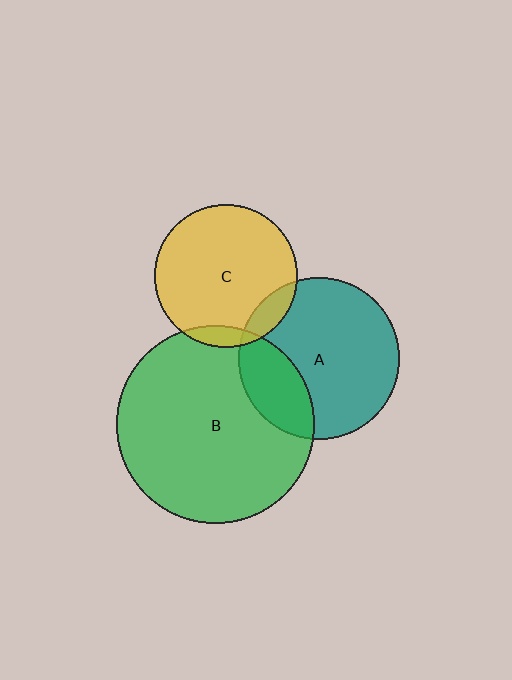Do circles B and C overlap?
Yes.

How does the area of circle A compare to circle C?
Approximately 1.3 times.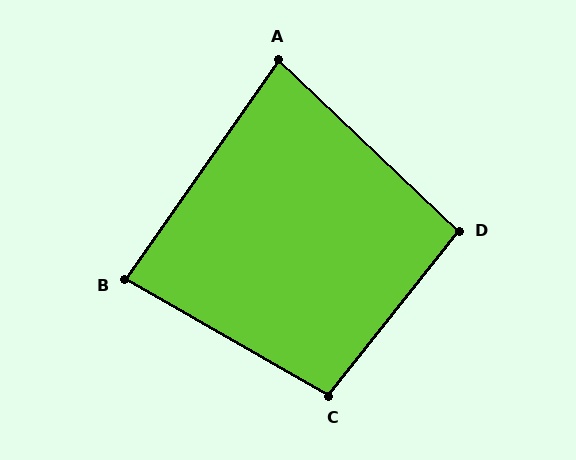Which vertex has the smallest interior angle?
A, at approximately 81 degrees.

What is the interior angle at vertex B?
Approximately 85 degrees (acute).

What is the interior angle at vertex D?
Approximately 95 degrees (obtuse).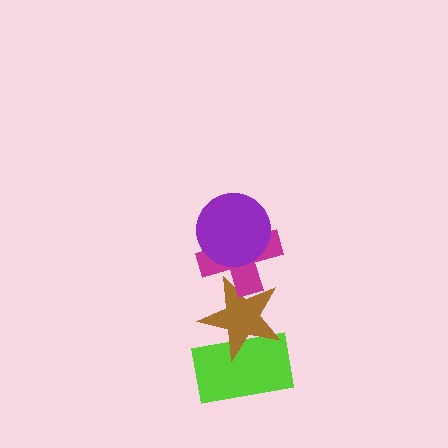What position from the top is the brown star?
The brown star is 3rd from the top.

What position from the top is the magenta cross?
The magenta cross is 2nd from the top.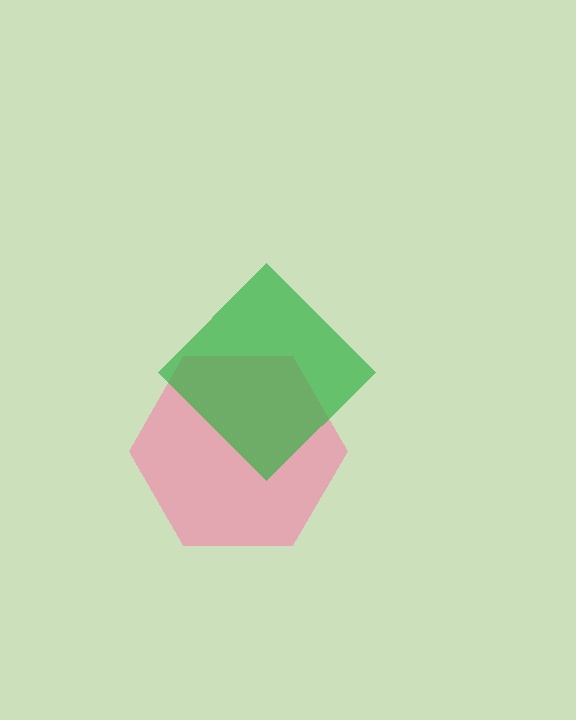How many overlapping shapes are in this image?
There are 2 overlapping shapes in the image.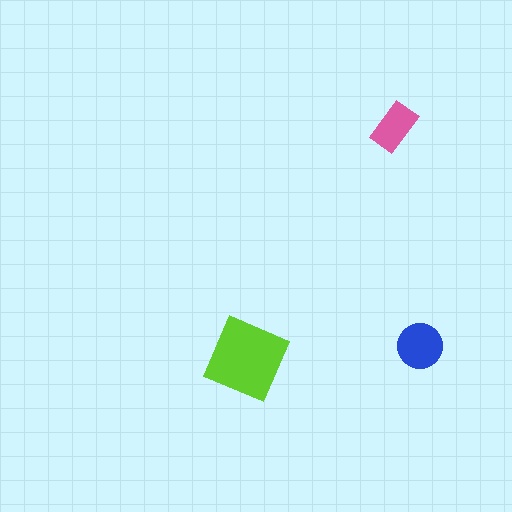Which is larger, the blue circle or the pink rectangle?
The blue circle.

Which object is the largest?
The lime square.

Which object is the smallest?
The pink rectangle.